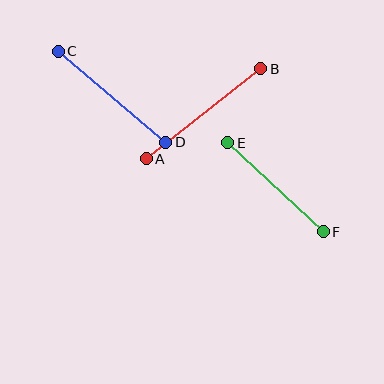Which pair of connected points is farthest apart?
Points A and B are farthest apart.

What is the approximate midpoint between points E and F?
The midpoint is at approximately (275, 187) pixels.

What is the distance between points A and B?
The distance is approximately 146 pixels.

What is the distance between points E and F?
The distance is approximately 131 pixels.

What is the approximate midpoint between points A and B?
The midpoint is at approximately (203, 114) pixels.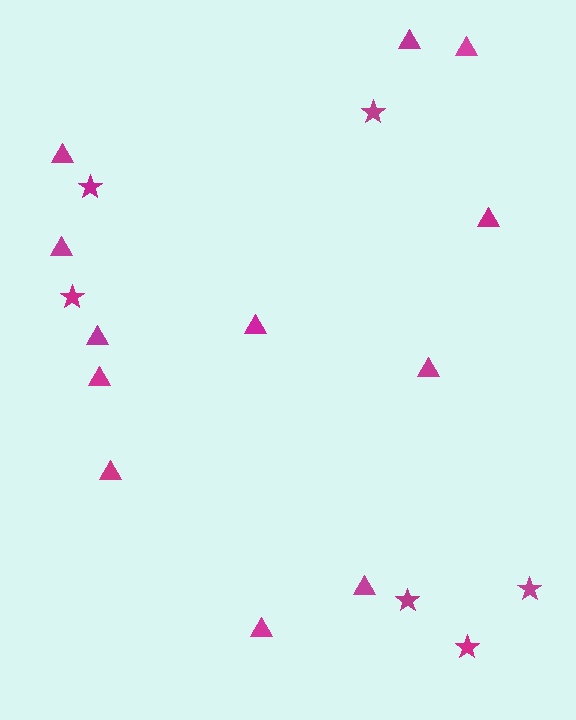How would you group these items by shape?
There are 2 groups: one group of triangles (12) and one group of stars (6).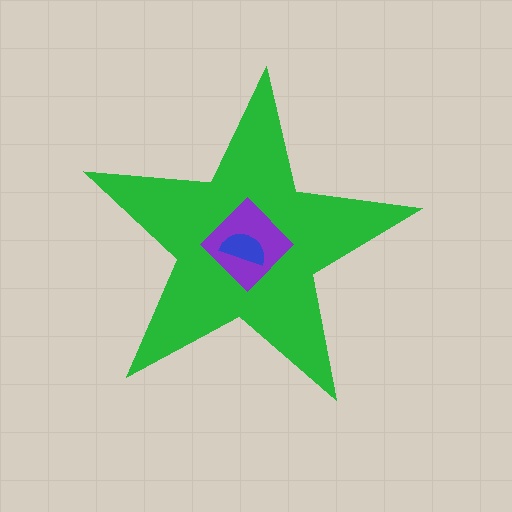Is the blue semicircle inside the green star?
Yes.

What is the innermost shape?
The blue semicircle.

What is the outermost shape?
The green star.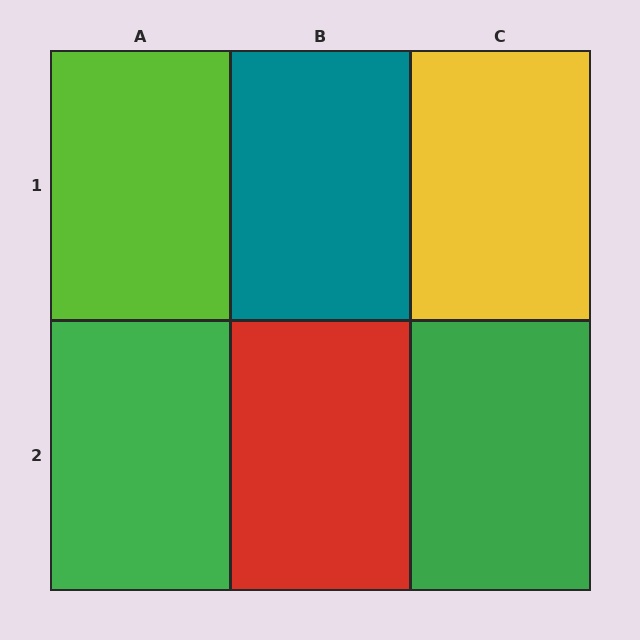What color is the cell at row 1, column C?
Yellow.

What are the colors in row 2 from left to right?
Green, red, green.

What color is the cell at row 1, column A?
Lime.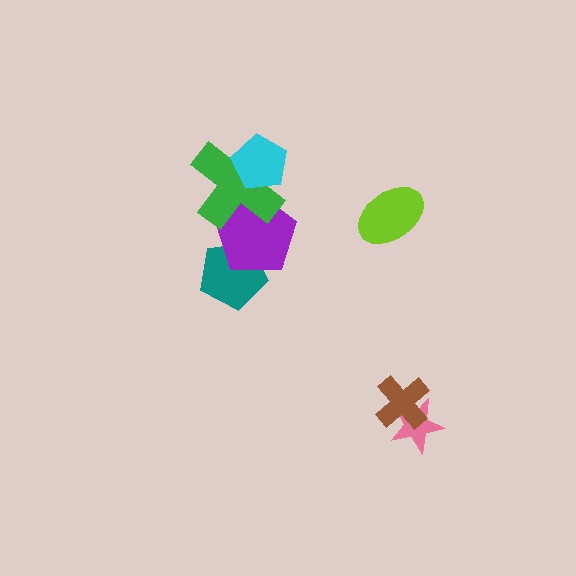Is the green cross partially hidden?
Yes, it is partially covered by another shape.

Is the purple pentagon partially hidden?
Yes, it is partially covered by another shape.